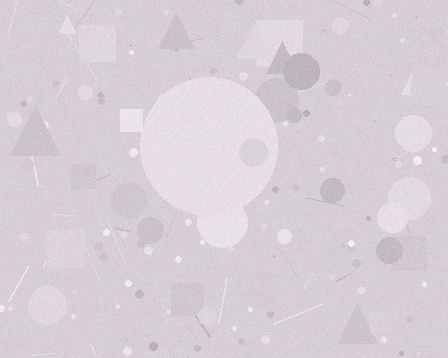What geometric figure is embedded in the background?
A circle is embedded in the background.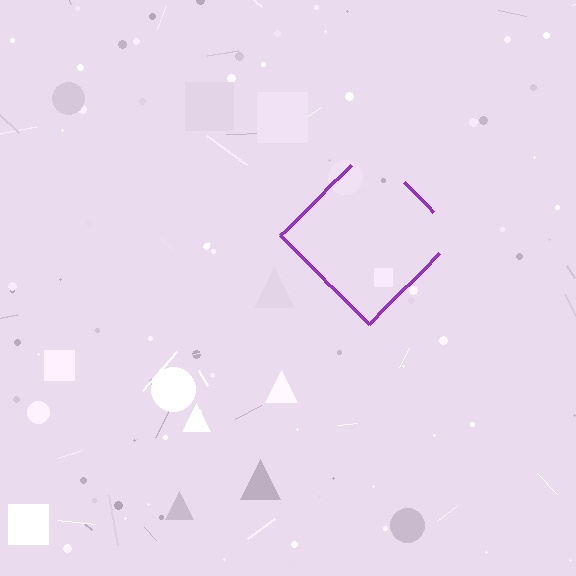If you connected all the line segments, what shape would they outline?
They would outline a diamond.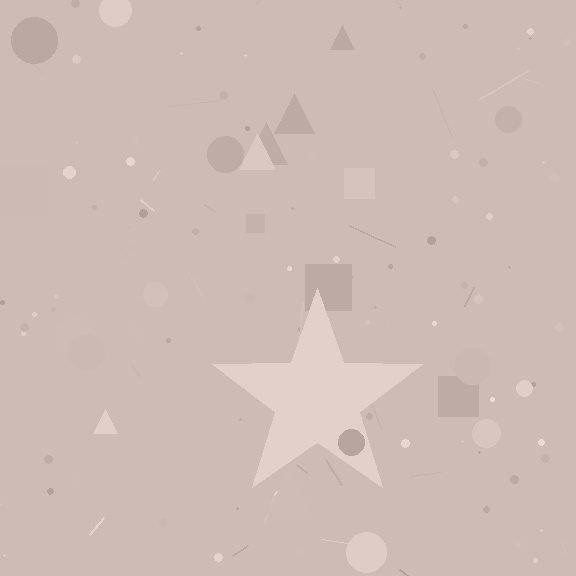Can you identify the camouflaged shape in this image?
The camouflaged shape is a star.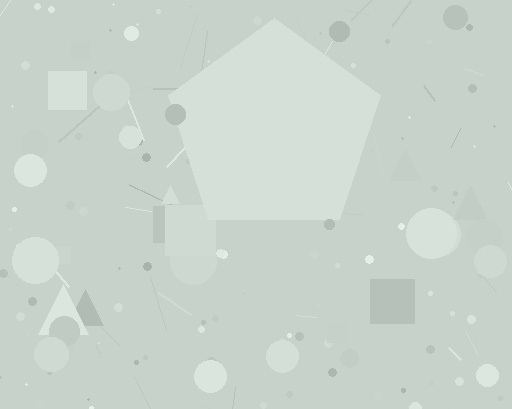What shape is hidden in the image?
A pentagon is hidden in the image.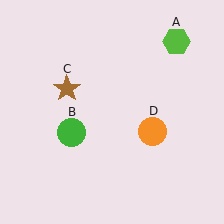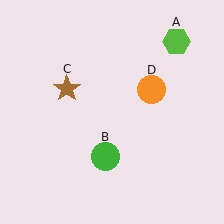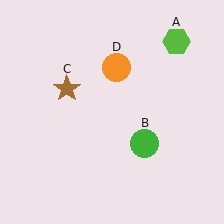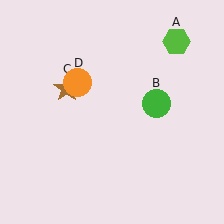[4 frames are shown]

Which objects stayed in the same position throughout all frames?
Lime hexagon (object A) and brown star (object C) remained stationary.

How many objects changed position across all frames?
2 objects changed position: green circle (object B), orange circle (object D).